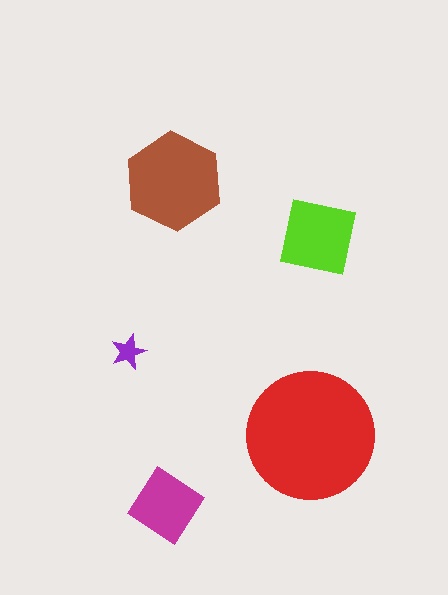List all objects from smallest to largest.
The purple star, the magenta diamond, the lime square, the brown hexagon, the red circle.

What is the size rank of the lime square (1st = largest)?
3rd.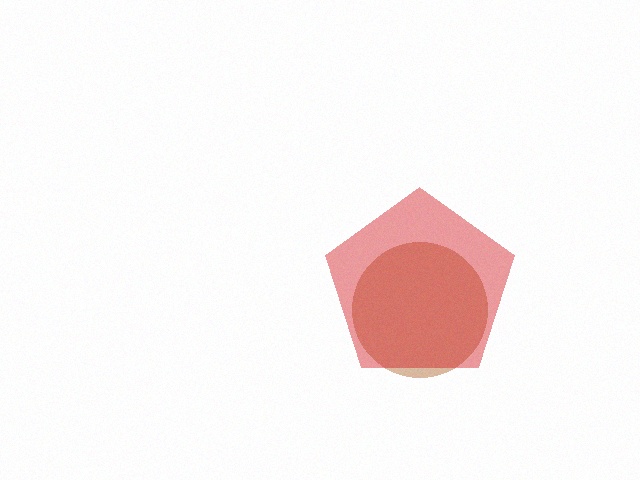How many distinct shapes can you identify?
There are 2 distinct shapes: a brown circle, a red pentagon.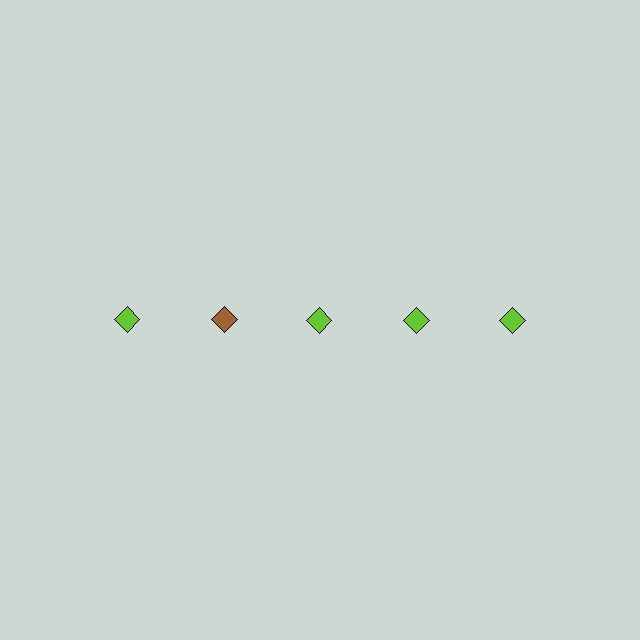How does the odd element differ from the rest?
It has a different color: brown instead of lime.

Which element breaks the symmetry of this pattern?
The brown diamond in the top row, second from left column breaks the symmetry. All other shapes are lime diamonds.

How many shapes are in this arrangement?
There are 5 shapes arranged in a grid pattern.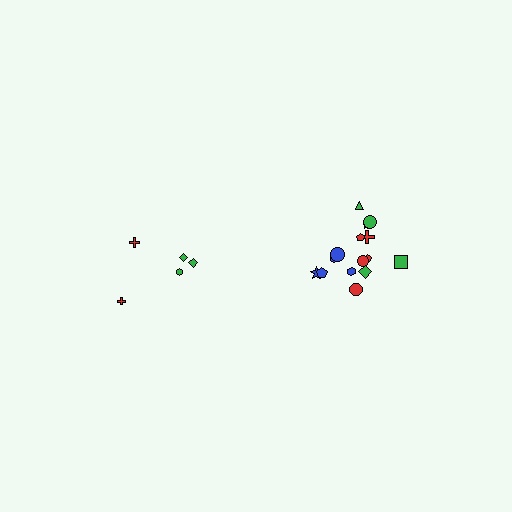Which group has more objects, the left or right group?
The right group.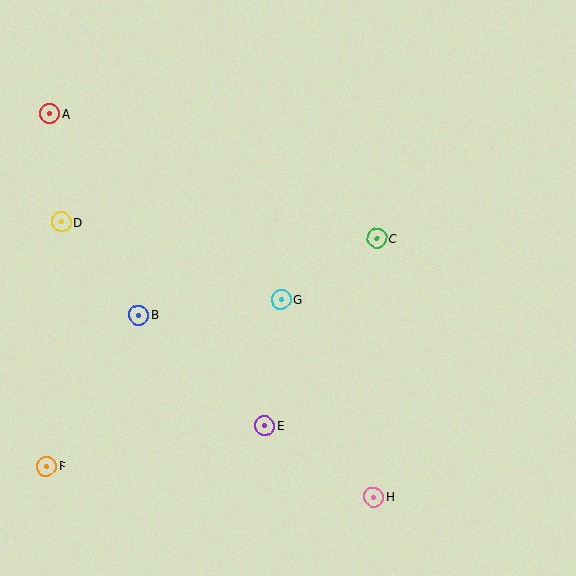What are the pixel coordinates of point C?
Point C is at (377, 239).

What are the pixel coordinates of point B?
Point B is at (139, 315).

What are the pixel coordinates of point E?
Point E is at (264, 426).